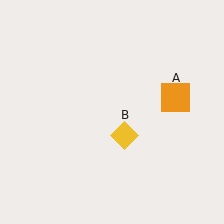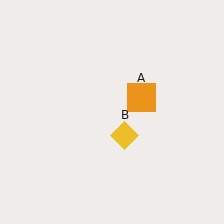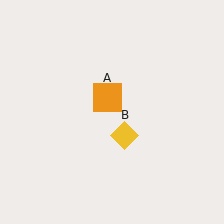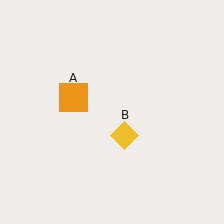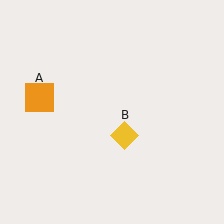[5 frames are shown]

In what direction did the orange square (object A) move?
The orange square (object A) moved left.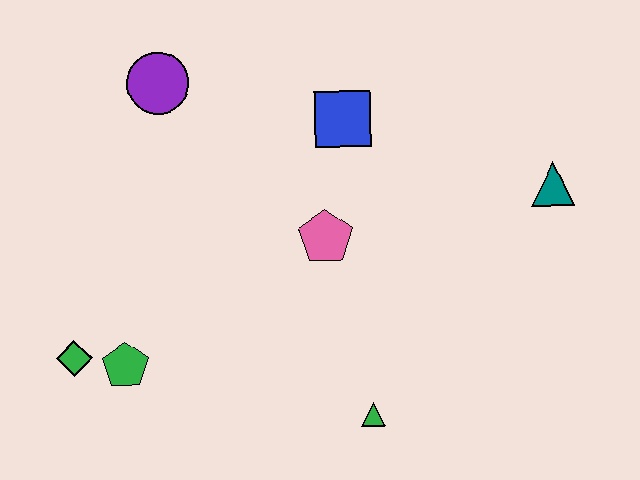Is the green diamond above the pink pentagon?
No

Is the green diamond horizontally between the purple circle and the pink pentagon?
No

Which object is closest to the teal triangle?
The blue square is closest to the teal triangle.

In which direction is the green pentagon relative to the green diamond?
The green pentagon is to the right of the green diamond.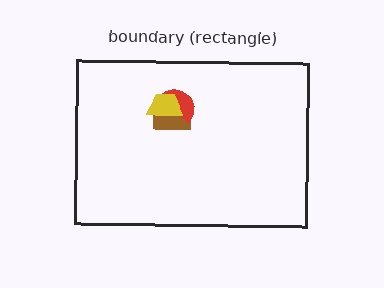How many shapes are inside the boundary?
3 inside, 0 outside.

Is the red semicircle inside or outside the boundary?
Inside.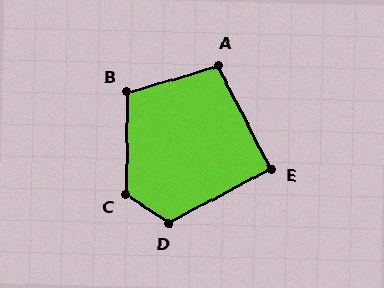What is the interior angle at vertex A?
Approximately 101 degrees (obtuse).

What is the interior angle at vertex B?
Approximately 107 degrees (obtuse).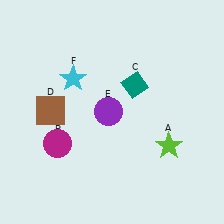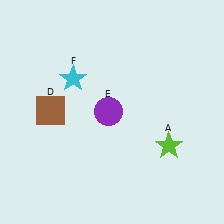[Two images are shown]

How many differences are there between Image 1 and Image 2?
There are 2 differences between the two images.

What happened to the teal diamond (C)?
The teal diamond (C) was removed in Image 2. It was in the top-right area of Image 1.